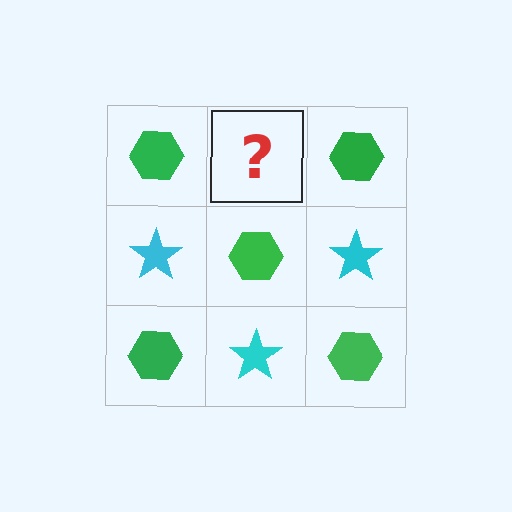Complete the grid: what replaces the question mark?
The question mark should be replaced with a cyan star.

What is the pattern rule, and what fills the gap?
The rule is that it alternates green hexagon and cyan star in a checkerboard pattern. The gap should be filled with a cyan star.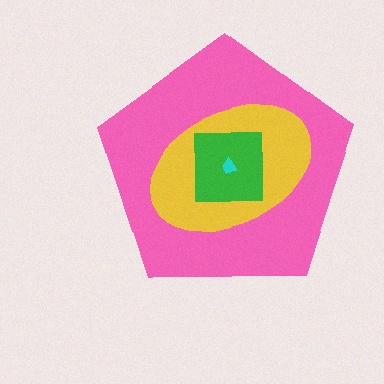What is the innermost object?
The cyan trapezoid.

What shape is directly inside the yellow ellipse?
The green square.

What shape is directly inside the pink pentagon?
The yellow ellipse.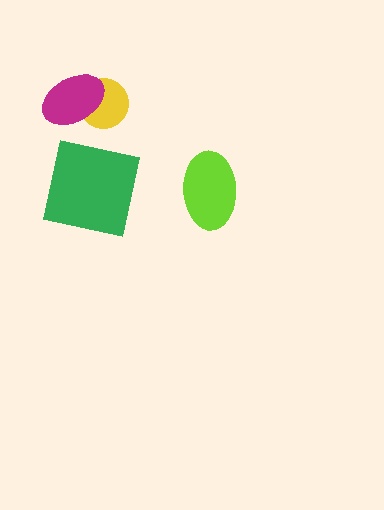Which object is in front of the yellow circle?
The magenta ellipse is in front of the yellow circle.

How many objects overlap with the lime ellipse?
0 objects overlap with the lime ellipse.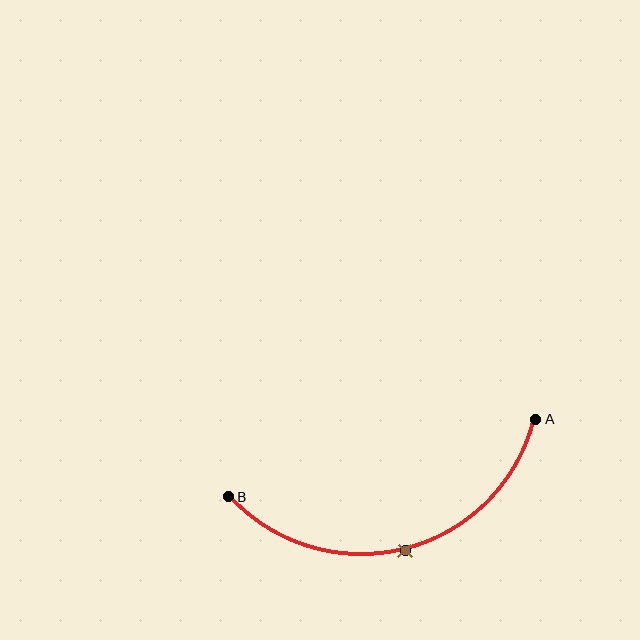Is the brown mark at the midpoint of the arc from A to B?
Yes. The brown mark lies on the arc at equal arc-length from both A and B — it is the arc midpoint.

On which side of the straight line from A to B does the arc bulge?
The arc bulges below the straight line connecting A and B.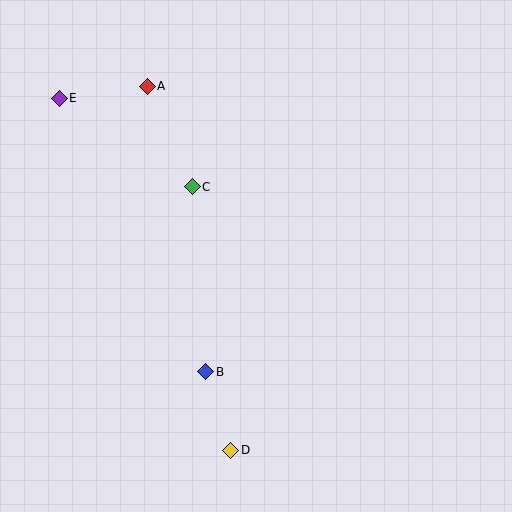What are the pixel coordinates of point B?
Point B is at (206, 372).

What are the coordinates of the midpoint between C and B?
The midpoint between C and B is at (199, 279).